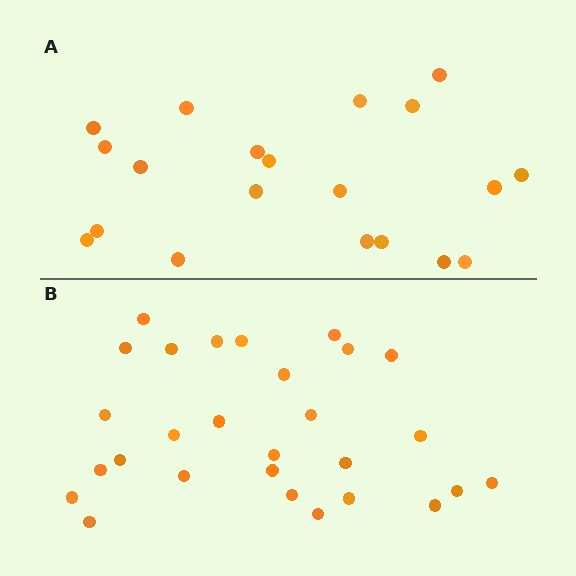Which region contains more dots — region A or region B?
Region B (the bottom region) has more dots.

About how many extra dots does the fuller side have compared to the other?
Region B has roughly 8 or so more dots than region A.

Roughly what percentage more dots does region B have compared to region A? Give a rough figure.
About 40% more.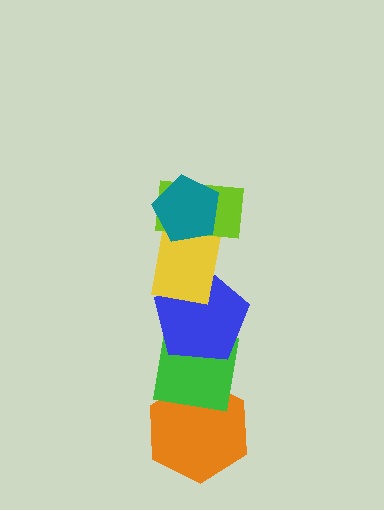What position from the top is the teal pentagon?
The teal pentagon is 1st from the top.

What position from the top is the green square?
The green square is 5th from the top.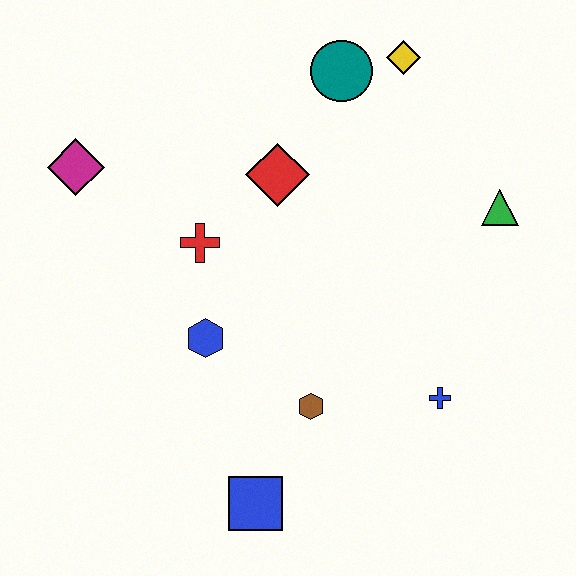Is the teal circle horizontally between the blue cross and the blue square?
Yes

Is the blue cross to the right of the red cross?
Yes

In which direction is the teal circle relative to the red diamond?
The teal circle is above the red diamond.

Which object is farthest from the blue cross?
The magenta diamond is farthest from the blue cross.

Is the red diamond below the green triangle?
No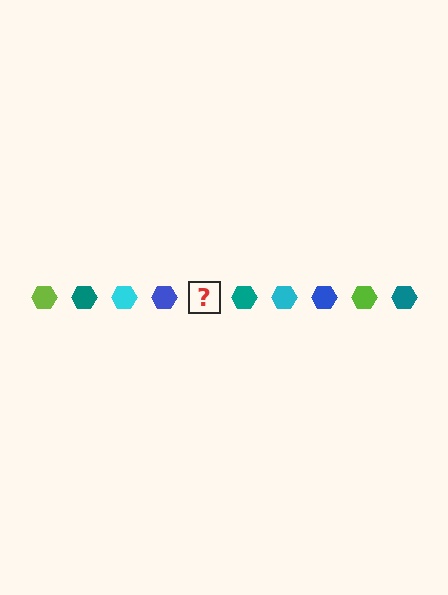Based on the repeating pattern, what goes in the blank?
The blank should be a lime hexagon.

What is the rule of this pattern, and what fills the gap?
The rule is that the pattern cycles through lime, teal, cyan, blue hexagons. The gap should be filled with a lime hexagon.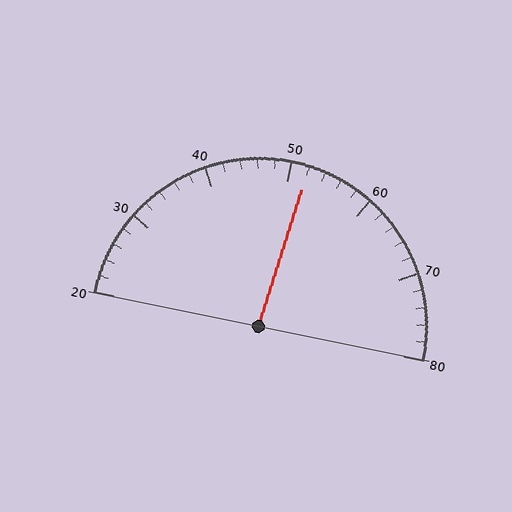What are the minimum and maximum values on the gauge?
The gauge ranges from 20 to 80.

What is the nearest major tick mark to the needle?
The nearest major tick mark is 50.